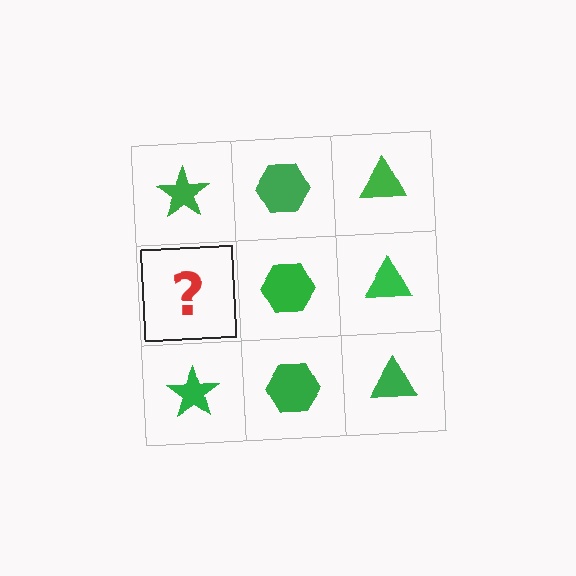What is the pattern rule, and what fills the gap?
The rule is that each column has a consistent shape. The gap should be filled with a green star.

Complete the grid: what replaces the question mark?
The question mark should be replaced with a green star.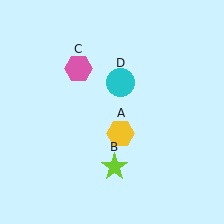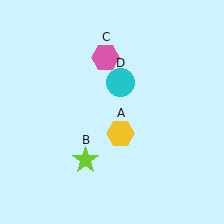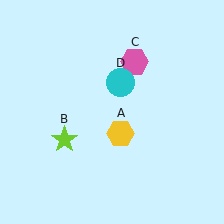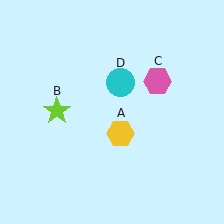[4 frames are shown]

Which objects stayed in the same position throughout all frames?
Yellow hexagon (object A) and cyan circle (object D) remained stationary.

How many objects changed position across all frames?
2 objects changed position: lime star (object B), pink hexagon (object C).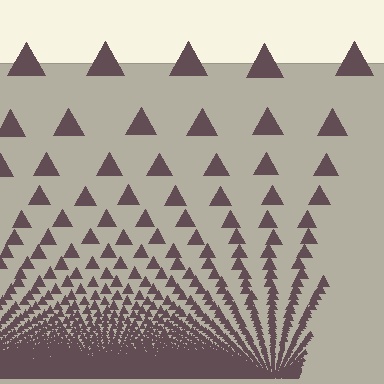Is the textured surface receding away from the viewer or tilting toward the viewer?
The surface appears to tilt toward the viewer. Texture elements get larger and sparser toward the top.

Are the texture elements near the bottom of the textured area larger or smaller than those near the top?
Smaller. The gradient is inverted — elements near the bottom are smaller and denser.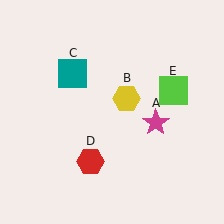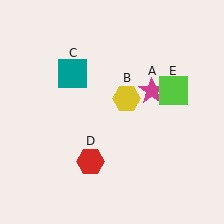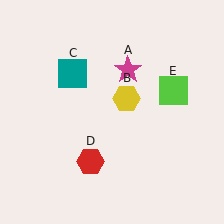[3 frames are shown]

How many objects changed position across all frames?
1 object changed position: magenta star (object A).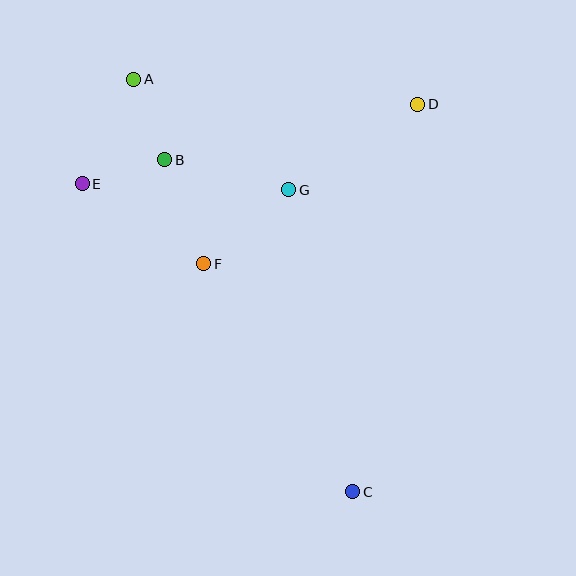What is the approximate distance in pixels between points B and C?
The distance between B and C is approximately 381 pixels.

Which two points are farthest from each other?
Points A and C are farthest from each other.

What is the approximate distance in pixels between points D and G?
The distance between D and G is approximately 155 pixels.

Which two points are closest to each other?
Points B and E are closest to each other.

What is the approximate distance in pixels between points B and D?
The distance between B and D is approximately 259 pixels.